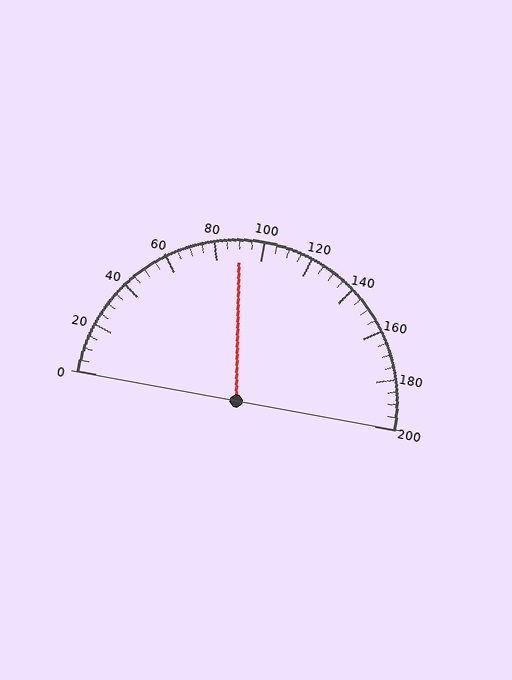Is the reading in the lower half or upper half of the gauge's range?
The reading is in the lower half of the range (0 to 200).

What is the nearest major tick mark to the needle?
The nearest major tick mark is 80.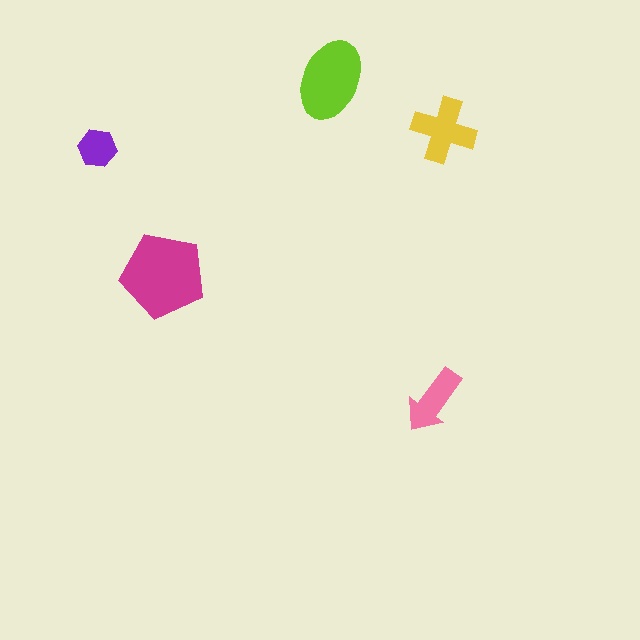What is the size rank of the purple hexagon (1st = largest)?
5th.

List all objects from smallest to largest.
The purple hexagon, the pink arrow, the yellow cross, the lime ellipse, the magenta pentagon.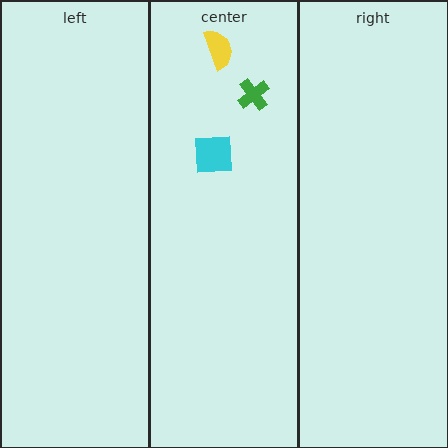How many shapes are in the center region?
3.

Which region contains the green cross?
The center region.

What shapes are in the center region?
The cyan square, the green cross, the yellow semicircle.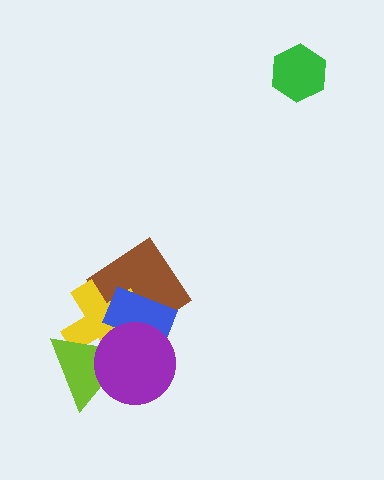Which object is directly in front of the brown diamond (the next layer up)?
The yellow cross is directly in front of the brown diamond.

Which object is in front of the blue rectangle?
The purple circle is in front of the blue rectangle.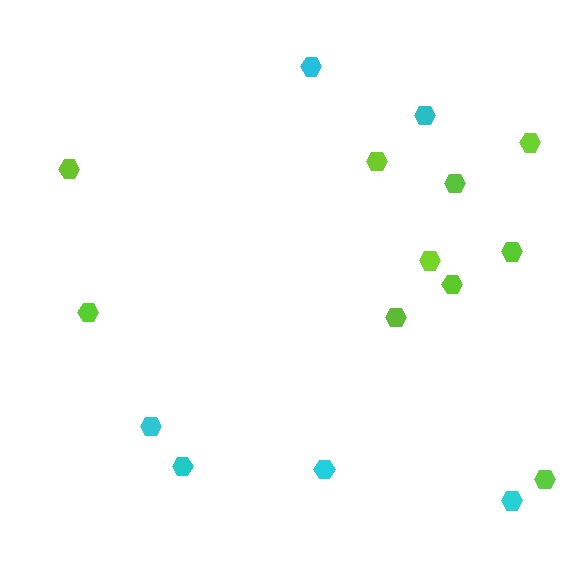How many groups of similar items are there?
There are 2 groups: one group of cyan hexagons (6) and one group of lime hexagons (10).